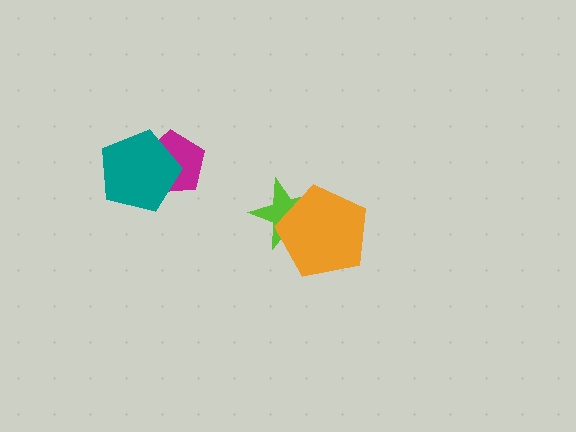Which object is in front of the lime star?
The orange pentagon is in front of the lime star.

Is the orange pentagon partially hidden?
No, no other shape covers it.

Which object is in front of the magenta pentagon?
The teal pentagon is in front of the magenta pentagon.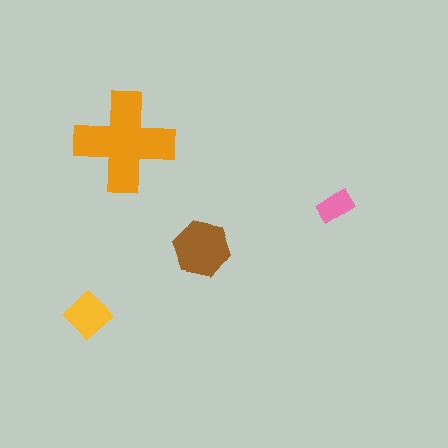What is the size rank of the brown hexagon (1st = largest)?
2nd.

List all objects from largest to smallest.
The orange cross, the brown hexagon, the yellow diamond, the pink rectangle.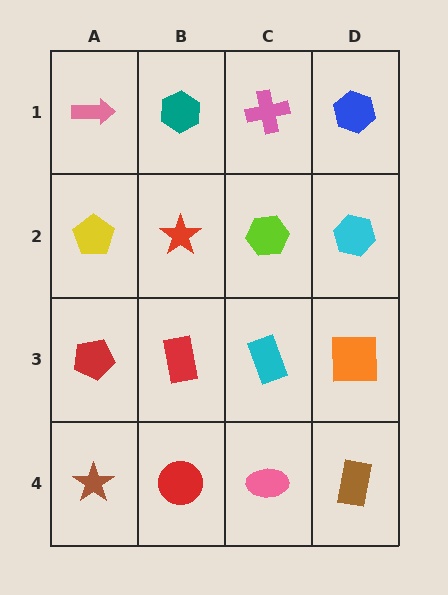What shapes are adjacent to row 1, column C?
A lime hexagon (row 2, column C), a teal hexagon (row 1, column B), a blue hexagon (row 1, column D).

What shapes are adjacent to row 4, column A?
A red pentagon (row 3, column A), a red circle (row 4, column B).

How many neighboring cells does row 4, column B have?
3.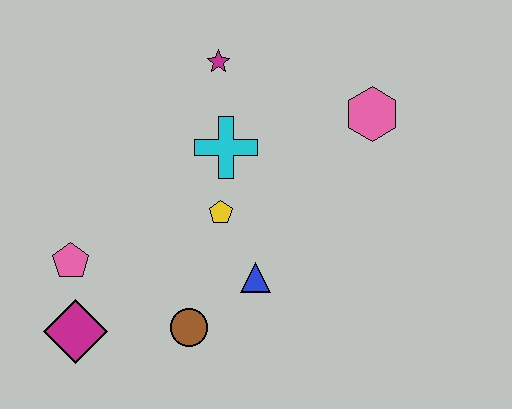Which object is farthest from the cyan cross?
The magenta diamond is farthest from the cyan cross.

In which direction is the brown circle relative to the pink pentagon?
The brown circle is to the right of the pink pentagon.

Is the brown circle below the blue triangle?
Yes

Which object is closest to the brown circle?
The blue triangle is closest to the brown circle.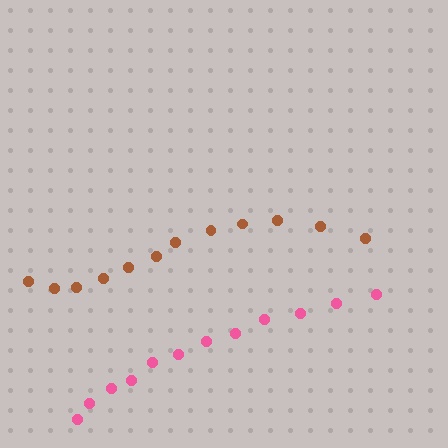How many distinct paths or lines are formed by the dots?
There are 2 distinct paths.